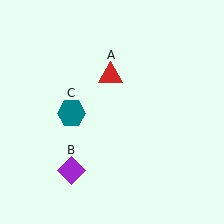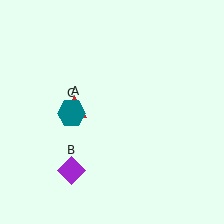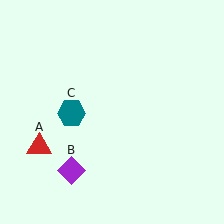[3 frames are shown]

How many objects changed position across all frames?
1 object changed position: red triangle (object A).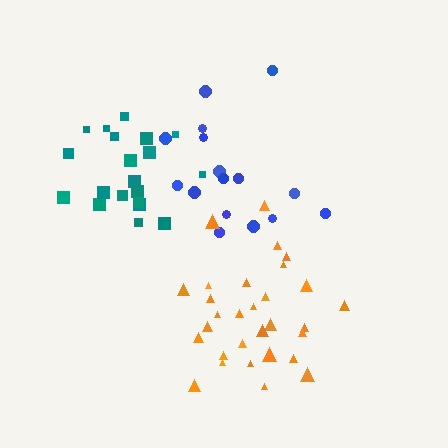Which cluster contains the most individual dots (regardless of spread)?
Orange (30).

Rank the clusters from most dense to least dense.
orange, teal, blue.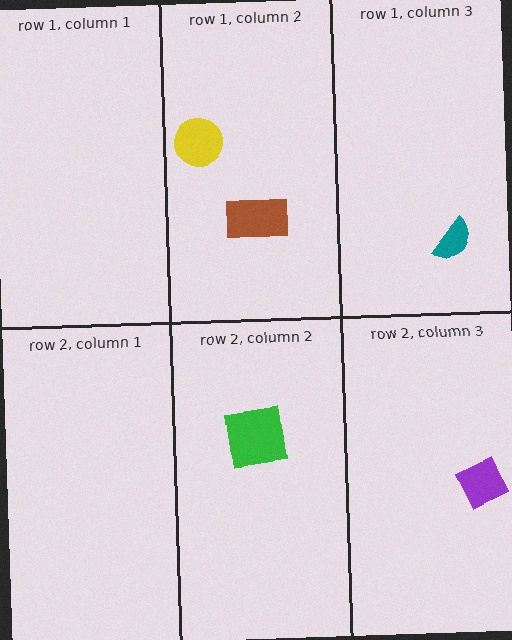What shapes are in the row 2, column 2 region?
The green square.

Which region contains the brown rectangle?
The row 1, column 2 region.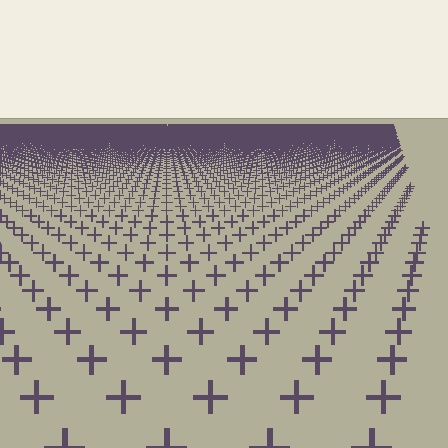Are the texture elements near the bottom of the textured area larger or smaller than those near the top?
Larger. Near the bottom, elements are closer to the viewer and appear at a bigger on-screen size.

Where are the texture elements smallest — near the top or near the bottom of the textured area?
Near the top.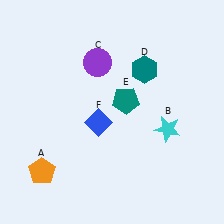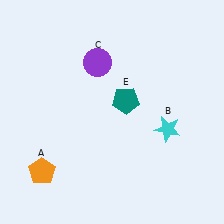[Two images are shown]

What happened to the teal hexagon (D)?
The teal hexagon (D) was removed in Image 2. It was in the top-right area of Image 1.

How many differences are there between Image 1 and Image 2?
There are 2 differences between the two images.